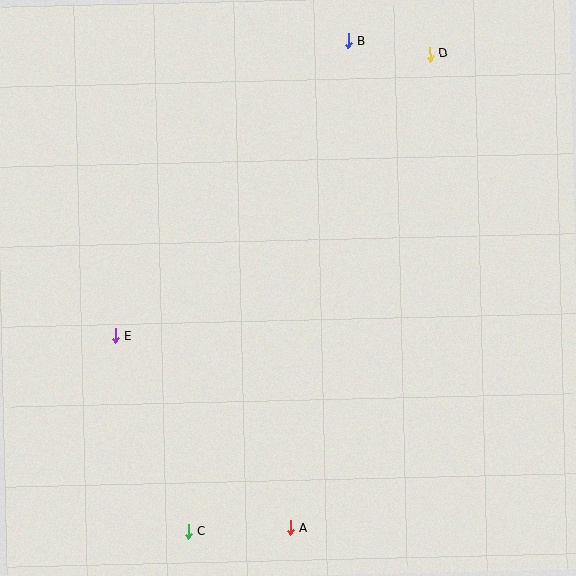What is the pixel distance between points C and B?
The distance between C and B is 516 pixels.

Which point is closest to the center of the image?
Point E at (115, 336) is closest to the center.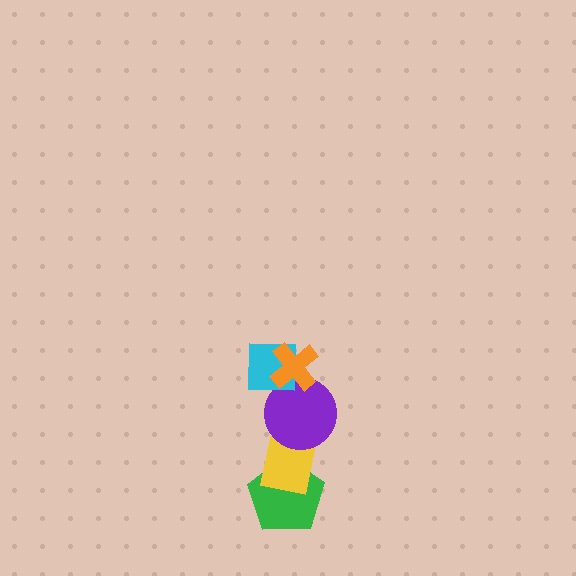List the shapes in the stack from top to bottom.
From top to bottom: the orange cross, the cyan square, the purple circle, the yellow rectangle, the green pentagon.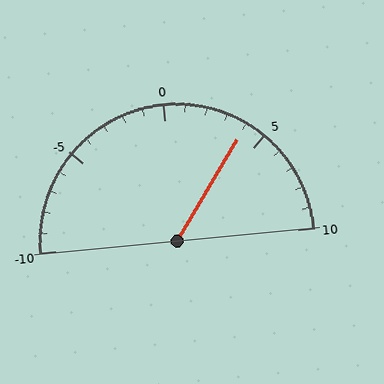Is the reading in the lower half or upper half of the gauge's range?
The reading is in the upper half of the range (-10 to 10).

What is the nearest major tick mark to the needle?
The nearest major tick mark is 5.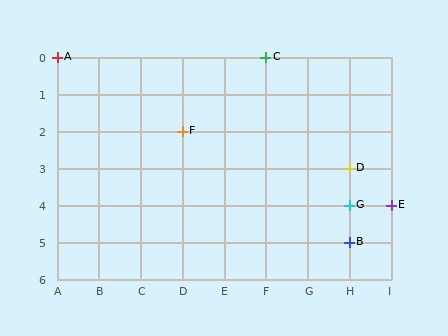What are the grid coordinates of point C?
Point C is at grid coordinates (F, 0).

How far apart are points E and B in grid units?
Points E and B are 1 column and 1 row apart (about 1.4 grid units diagonally).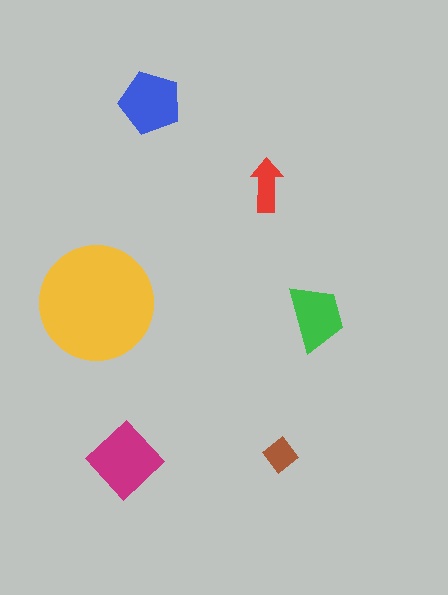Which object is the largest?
The yellow circle.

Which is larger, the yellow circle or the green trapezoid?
The yellow circle.